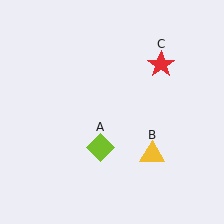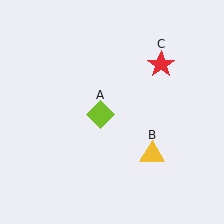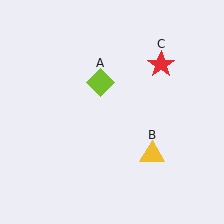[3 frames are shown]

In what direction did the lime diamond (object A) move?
The lime diamond (object A) moved up.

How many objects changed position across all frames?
1 object changed position: lime diamond (object A).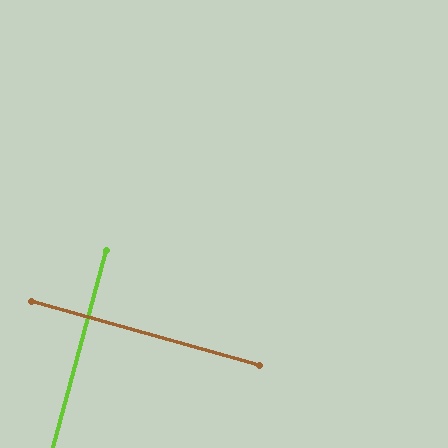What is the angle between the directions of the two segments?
Approximately 89 degrees.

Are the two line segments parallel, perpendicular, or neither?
Perpendicular — they meet at approximately 89°.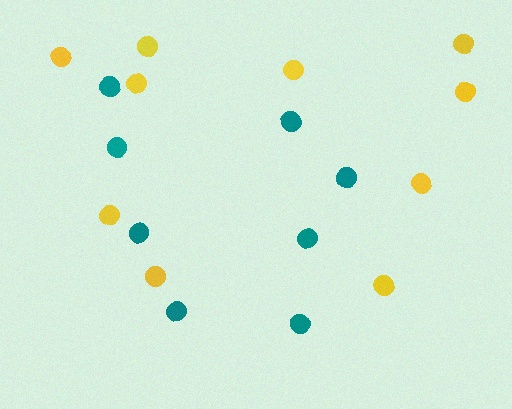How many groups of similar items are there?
There are 2 groups: one group of yellow circles (10) and one group of teal circles (8).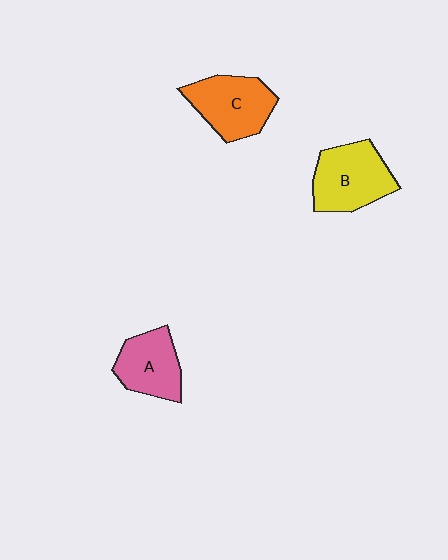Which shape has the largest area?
Shape B (yellow).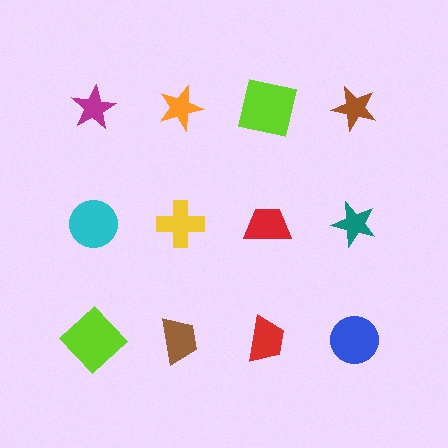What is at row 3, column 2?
A brown trapezoid.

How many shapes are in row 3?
4 shapes.